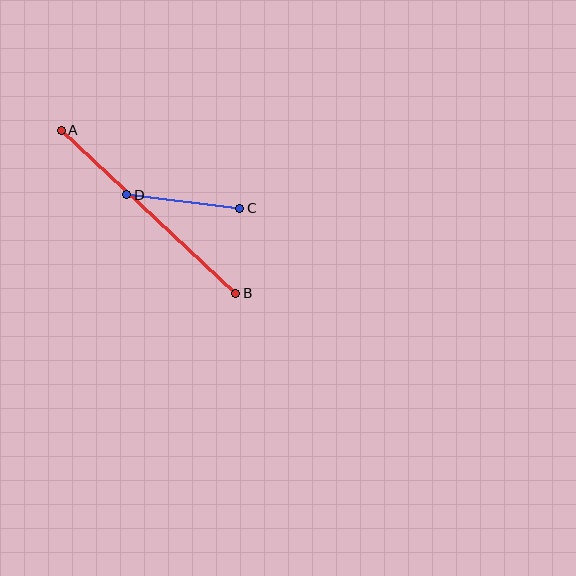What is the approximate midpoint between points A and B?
The midpoint is at approximately (149, 212) pixels.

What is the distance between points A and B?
The distance is approximately 239 pixels.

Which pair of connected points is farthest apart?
Points A and B are farthest apart.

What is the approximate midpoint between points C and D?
The midpoint is at approximately (183, 202) pixels.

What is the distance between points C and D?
The distance is approximately 114 pixels.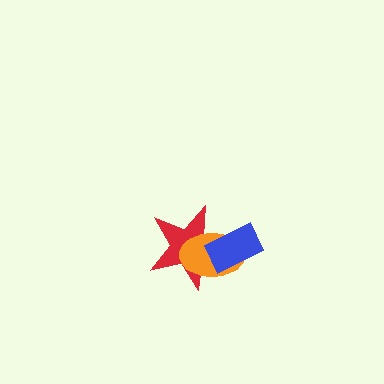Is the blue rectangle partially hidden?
No, no other shape covers it.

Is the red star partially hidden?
Yes, it is partially covered by another shape.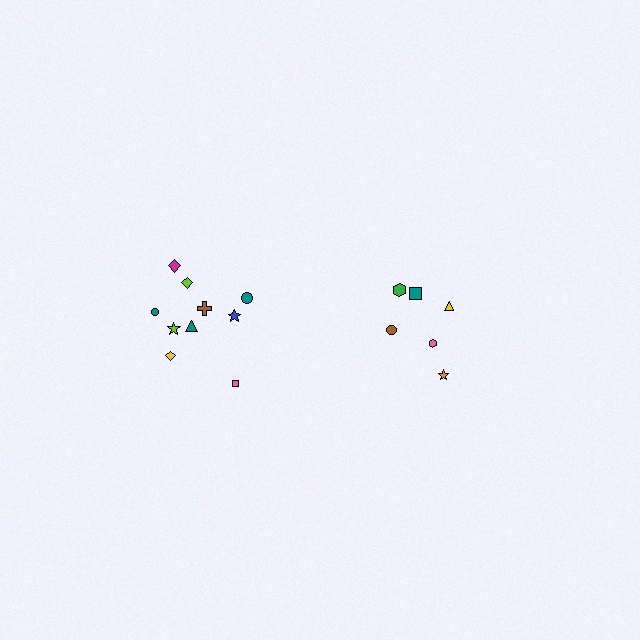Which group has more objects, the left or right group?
The left group.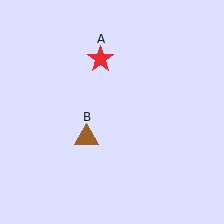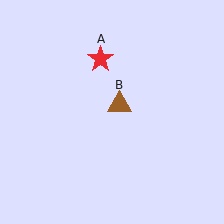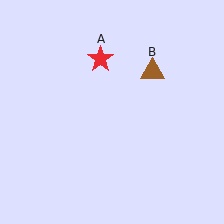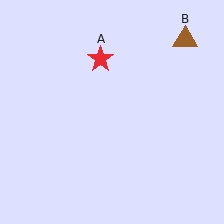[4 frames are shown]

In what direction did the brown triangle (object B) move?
The brown triangle (object B) moved up and to the right.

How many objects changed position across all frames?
1 object changed position: brown triangle (object B).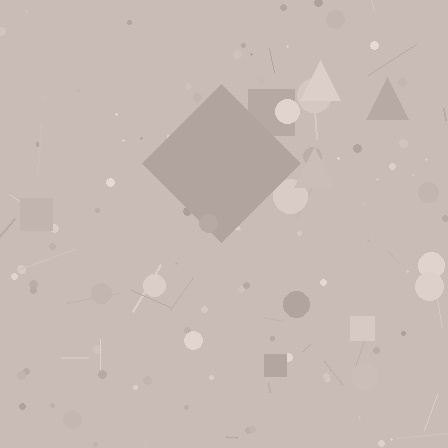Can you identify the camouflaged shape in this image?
The camouflaged shape is a diamond.